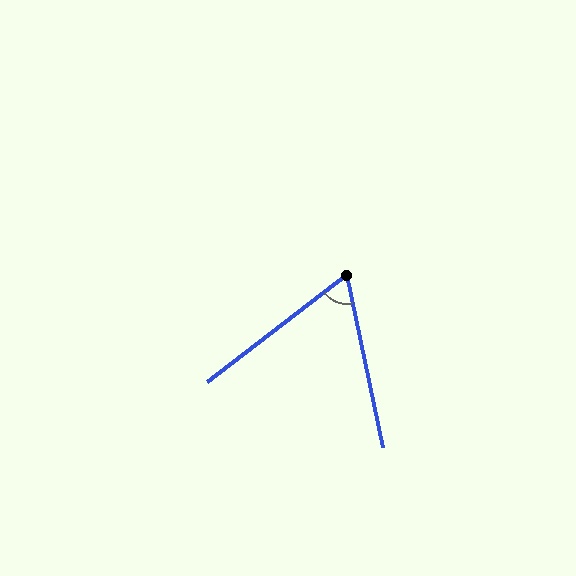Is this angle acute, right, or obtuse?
It is acute.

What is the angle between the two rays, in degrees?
Approximately 64 degrees.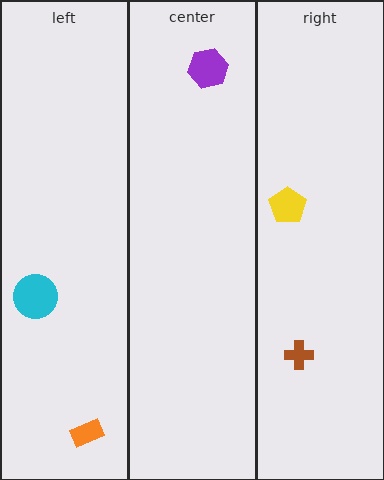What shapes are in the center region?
The purple hexagon.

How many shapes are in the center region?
1.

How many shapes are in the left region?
2.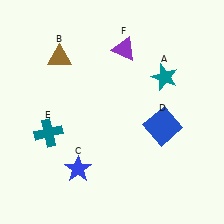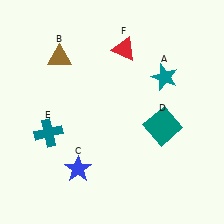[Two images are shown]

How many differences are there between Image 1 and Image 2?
There are 2 differences between the two images.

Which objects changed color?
D changed from blue to teal. F changed from purple to red.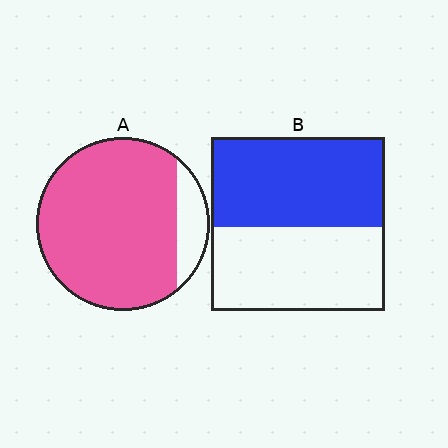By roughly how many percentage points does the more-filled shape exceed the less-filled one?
By roughly 35 percentage points (A over B).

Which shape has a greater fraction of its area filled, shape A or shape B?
Shape A.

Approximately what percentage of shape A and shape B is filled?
A is approximately 85% and B is approximately 50%.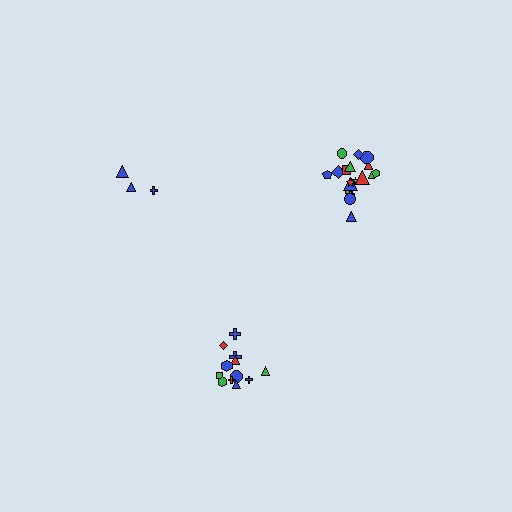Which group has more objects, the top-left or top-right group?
The top-right group.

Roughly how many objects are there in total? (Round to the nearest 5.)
Roughly 35 objects in total.